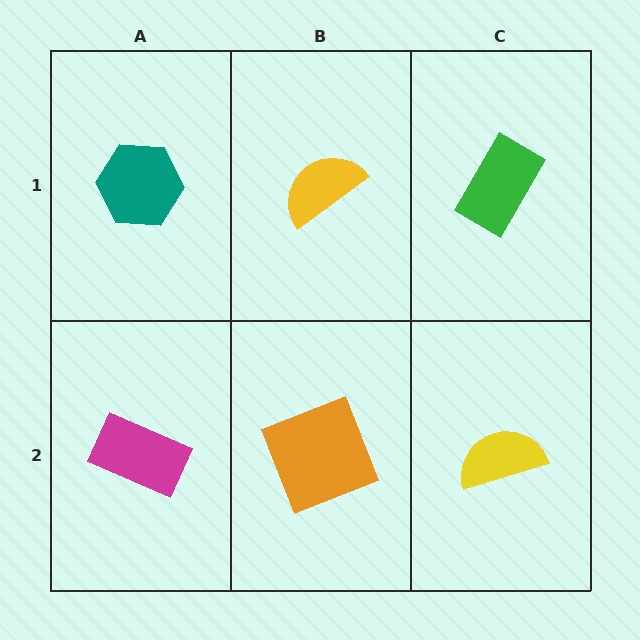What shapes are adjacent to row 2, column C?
A green rectangle (row 1, column C), an orange square (row 2, column B).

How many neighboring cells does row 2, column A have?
2.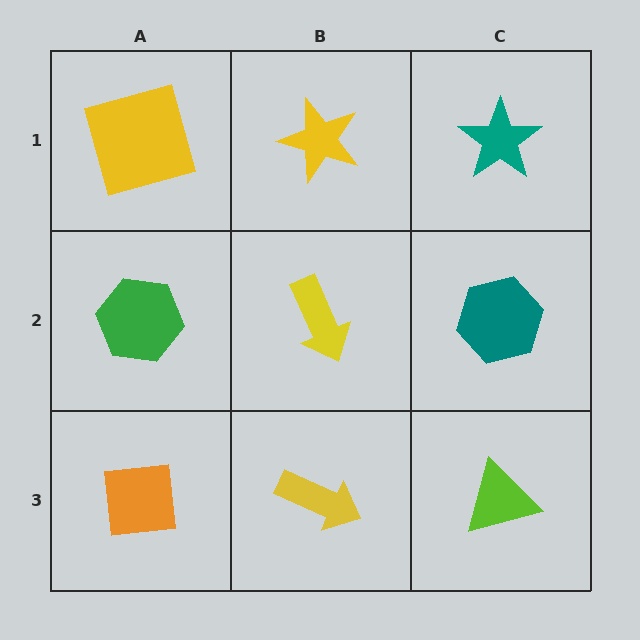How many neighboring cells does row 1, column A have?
2.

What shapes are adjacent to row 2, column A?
A yellow square (row 1, column A), an orange square (row 3, column A), a yellow arrow (row 2, column B).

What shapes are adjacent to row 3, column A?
A green hexagon (row 2, column A), a yellow arrow (row 3, column B).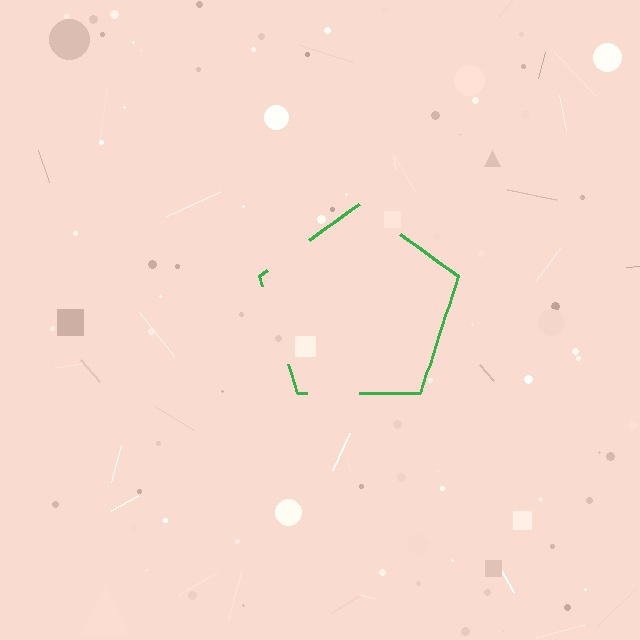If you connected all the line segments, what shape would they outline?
They would outline a pentagon.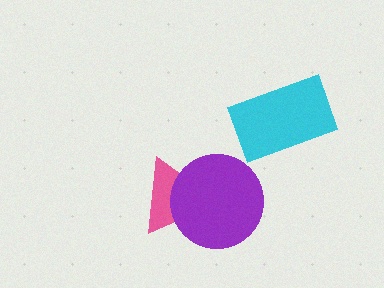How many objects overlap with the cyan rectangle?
0 objects overlap with the cyan rectangle.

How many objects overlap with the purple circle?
1 object overlaps with the purple circle.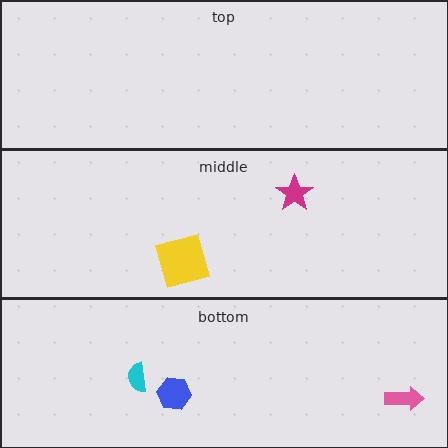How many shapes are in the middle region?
2.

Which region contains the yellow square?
The middle region.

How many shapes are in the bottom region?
3.